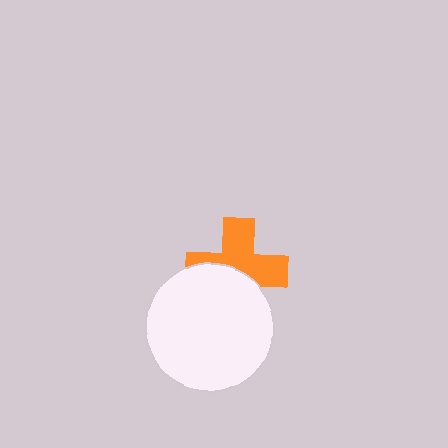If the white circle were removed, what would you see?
You would see the complete orange cross.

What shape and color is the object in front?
The object in front is a white circle.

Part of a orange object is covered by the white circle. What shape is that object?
It is a cross.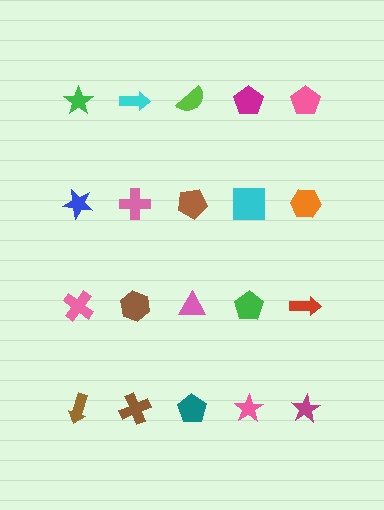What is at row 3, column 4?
A green pentagon.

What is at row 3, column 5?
A red arrow.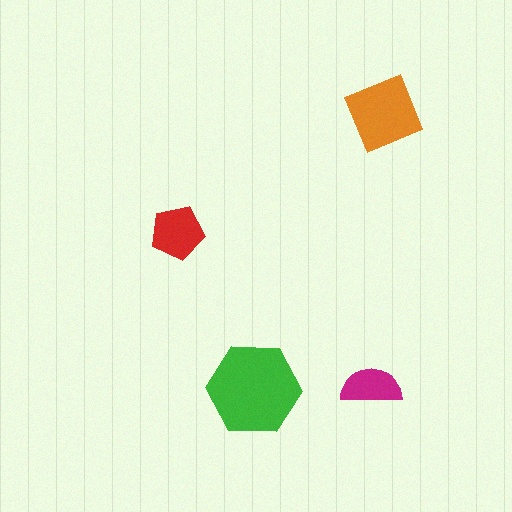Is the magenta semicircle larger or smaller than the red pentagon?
Smaller.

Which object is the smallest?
The magenta semicircle.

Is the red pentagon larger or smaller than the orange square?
Smaller.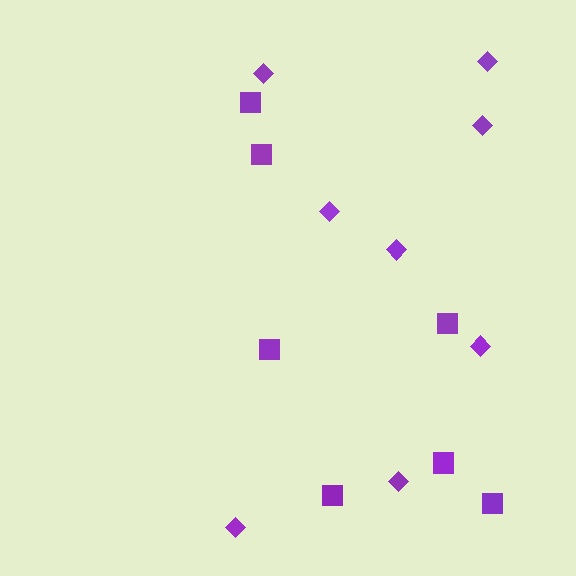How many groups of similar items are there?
There are 2 groups: one group of squares (7) and one group of diamonds (8).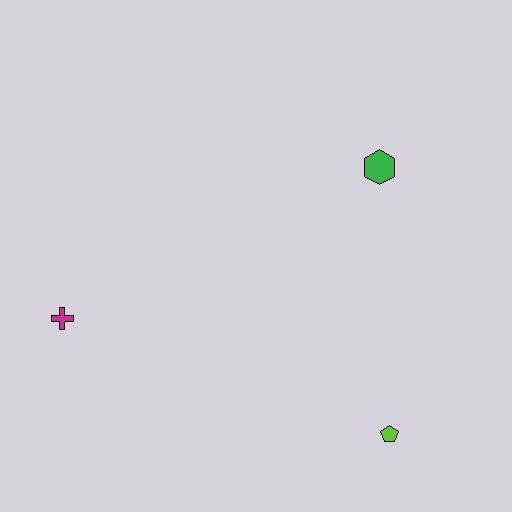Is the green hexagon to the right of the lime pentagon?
No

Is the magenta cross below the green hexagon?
Yes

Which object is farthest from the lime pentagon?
The magenta cross is farthest from the lime pentagon.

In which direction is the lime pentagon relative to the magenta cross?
The lime pentagon is to the right of the magenta cross.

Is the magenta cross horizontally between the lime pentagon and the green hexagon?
No